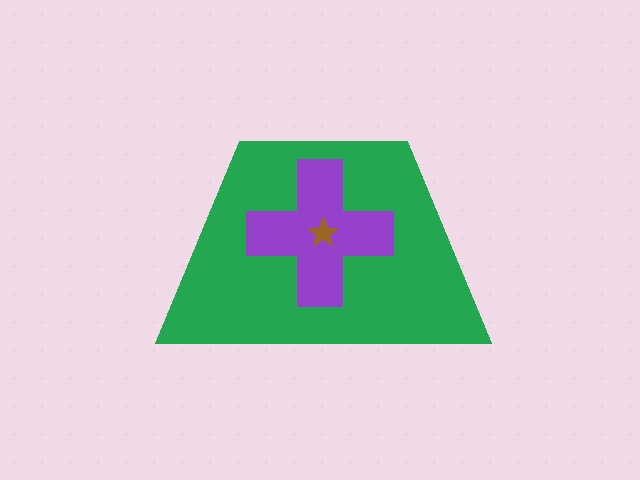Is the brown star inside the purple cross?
Yes.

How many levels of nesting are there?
3.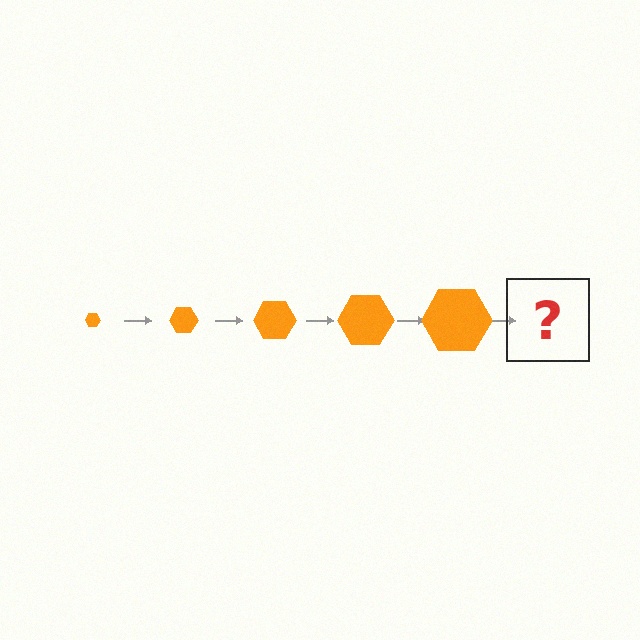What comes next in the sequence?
The next element should be an orange hexagon, larger than the previous one.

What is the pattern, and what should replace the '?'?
The pattern is that the hexagon gets progressively larger each step. The '?' should be an orange hexagon, larger than the previous one.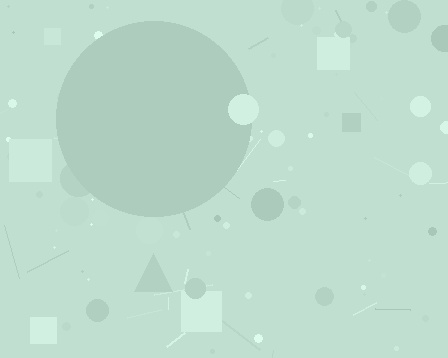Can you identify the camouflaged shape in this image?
The camouflaged shape is a circle.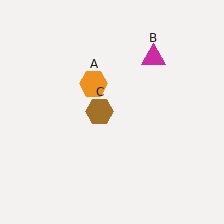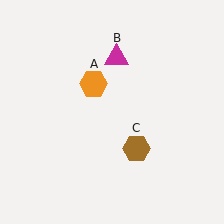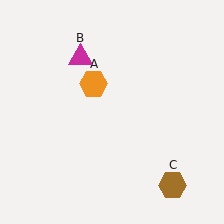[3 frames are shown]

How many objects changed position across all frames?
2 objects changed position: magenta triangle (object B), brown hexagon (object C).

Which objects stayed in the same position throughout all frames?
Orange hexagon (object A) remained stationary.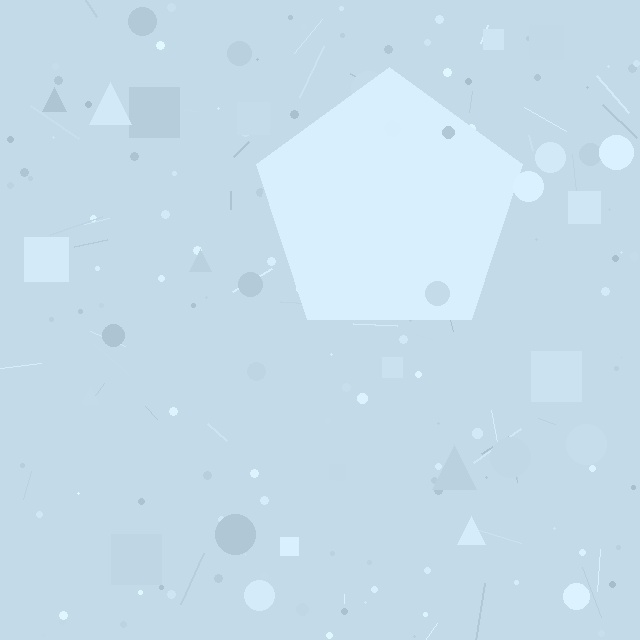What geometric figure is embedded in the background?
A pentagon is embedded in the background.